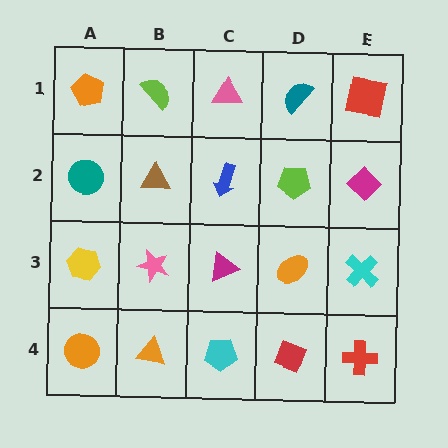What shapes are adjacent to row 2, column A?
An orange pentagon (row 1, column A), a yellow hexagon (row 3, column A), a brown triangle (row 2, column B).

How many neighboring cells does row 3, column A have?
3.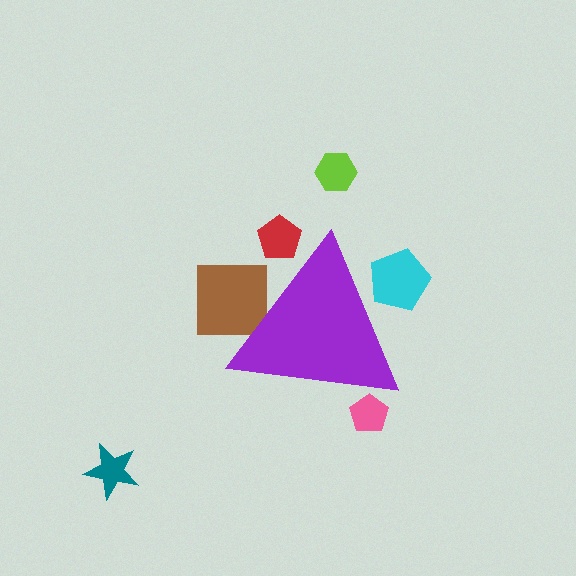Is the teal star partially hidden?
No, the teal star is fully visible.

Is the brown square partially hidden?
Yes, the brown square is partially hidden behind the purple triangle.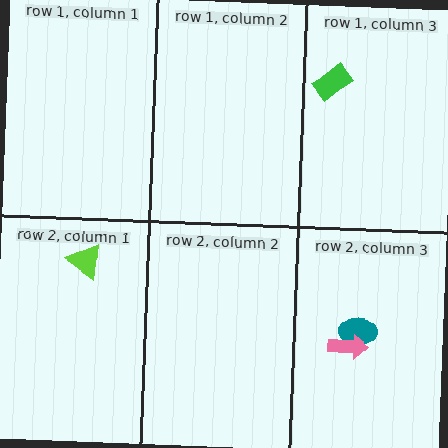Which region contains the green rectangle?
The row 1, column 3 region.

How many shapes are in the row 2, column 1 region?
1.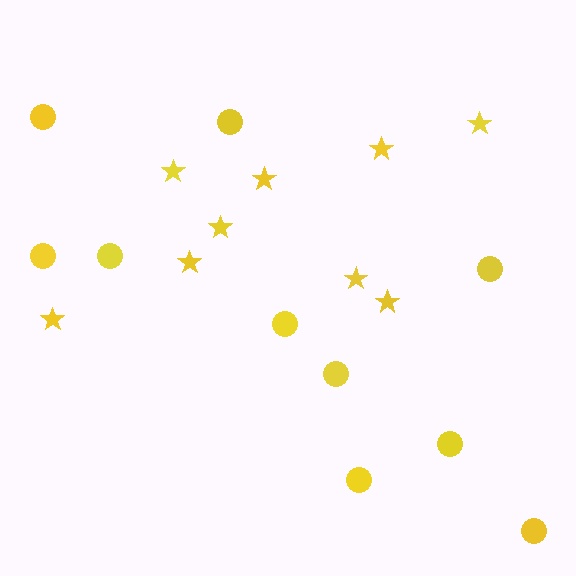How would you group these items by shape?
There are 2 groups: one group of stars (9) and one group of circles (10).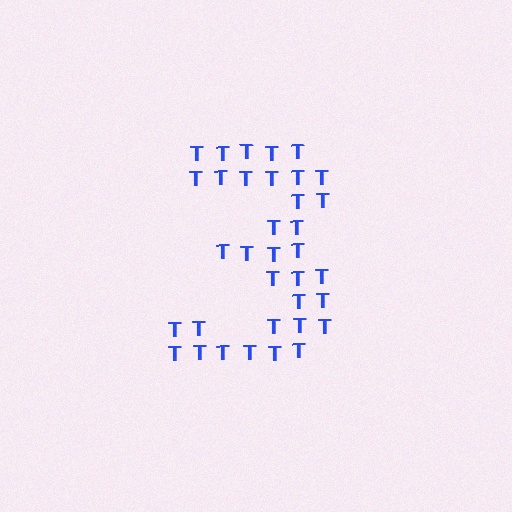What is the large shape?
The large shape is the digit 3.